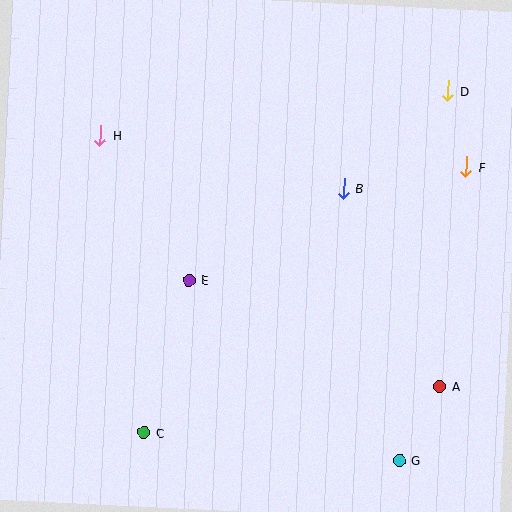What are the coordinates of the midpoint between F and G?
The midpoint between F and G is at (433, 314).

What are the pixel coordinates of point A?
Point A is at (440, 386).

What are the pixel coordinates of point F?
Point F is at (467, 167).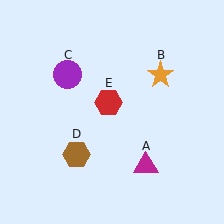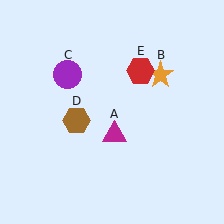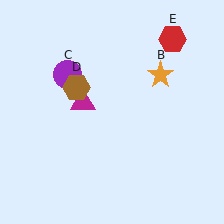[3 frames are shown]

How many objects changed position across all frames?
3 objects changed position: magenta triangle (object A), brown hexagon (object D), red hexagon (object E).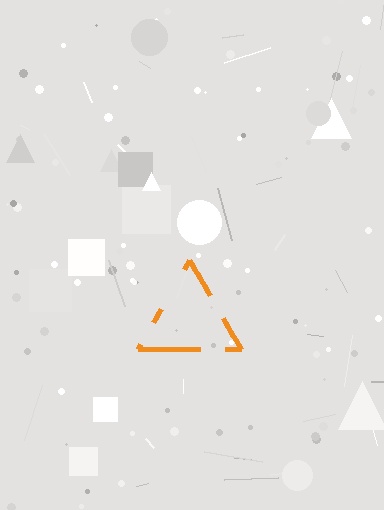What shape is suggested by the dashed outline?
The dashed outline suggests a triangle.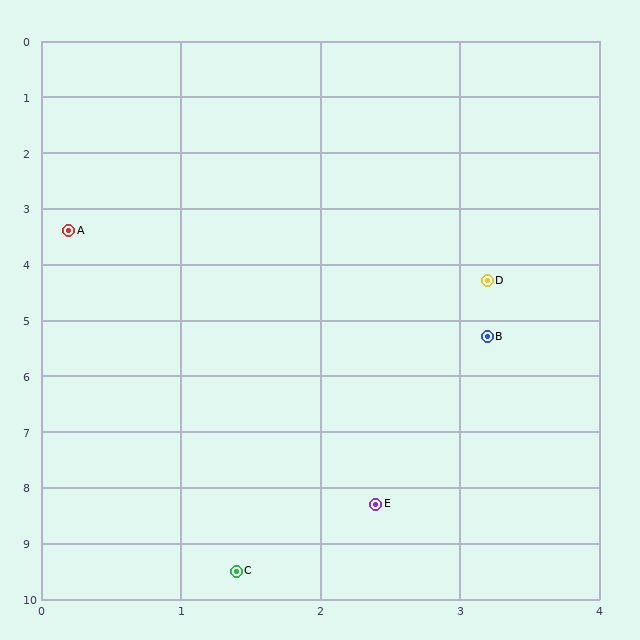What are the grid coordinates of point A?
Point A is at approximately (0.2, 3.4).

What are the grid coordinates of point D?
Point D is at approximately (3.2, 4.3).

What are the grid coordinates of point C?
Point C is at approximately (1.4, 9.5).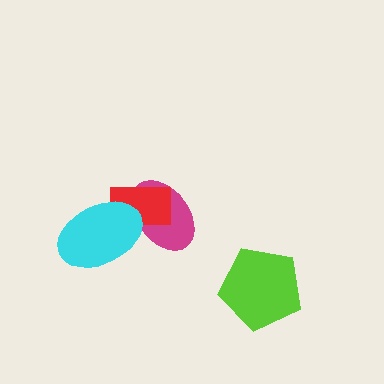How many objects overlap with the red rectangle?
2 objects overlap with the red rectangle.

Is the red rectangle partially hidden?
Yes, it is partially covered by another shape.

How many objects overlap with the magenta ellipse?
2 objects overlap with the magenta ellipse.